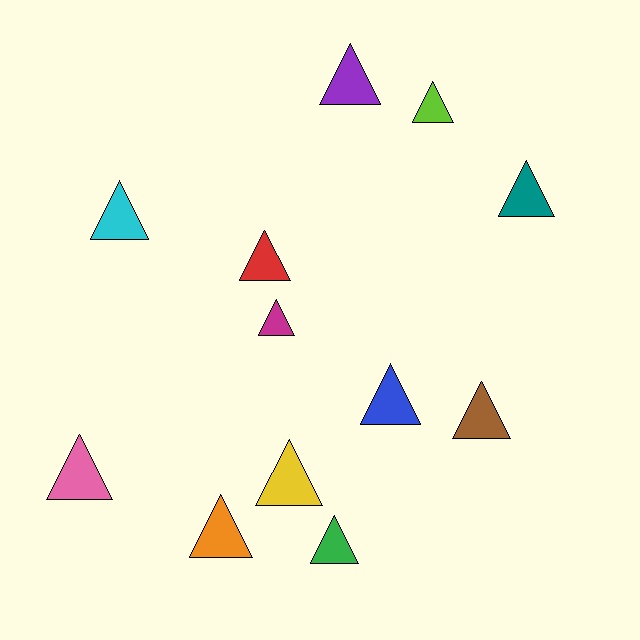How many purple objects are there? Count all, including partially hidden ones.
There is 1 purple object.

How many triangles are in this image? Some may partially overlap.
There are 12 triangles.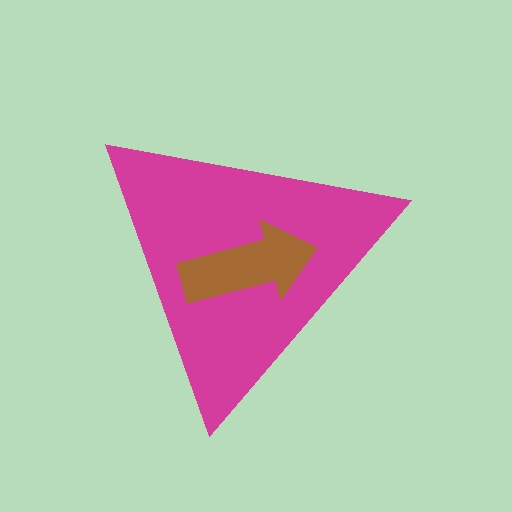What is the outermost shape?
The magenta triangle.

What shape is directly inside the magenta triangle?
The brown arrow.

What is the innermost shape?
The brown arrow.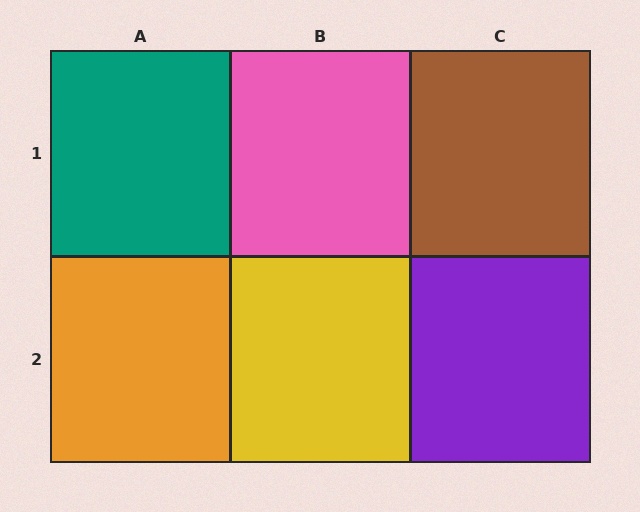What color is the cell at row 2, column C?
Purple.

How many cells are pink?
1 cell is pink.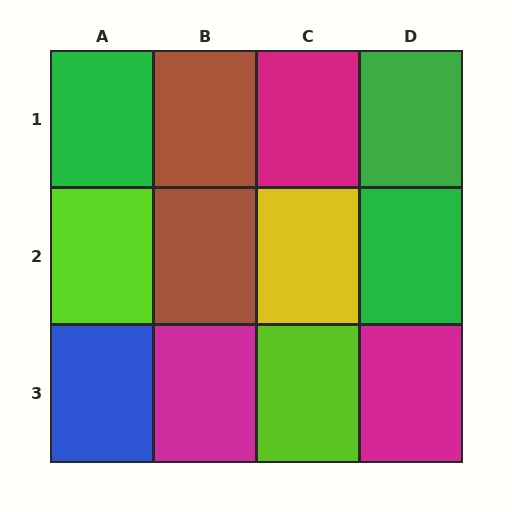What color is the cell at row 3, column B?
Magenta.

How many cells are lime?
2 cells are lime.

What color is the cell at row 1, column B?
Brown.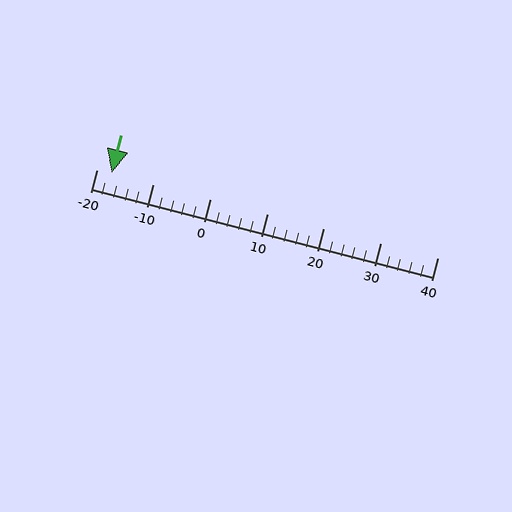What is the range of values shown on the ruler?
The ruler shows values from -20 to 40.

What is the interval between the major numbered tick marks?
The major tick marks are spaced 10 units apart.